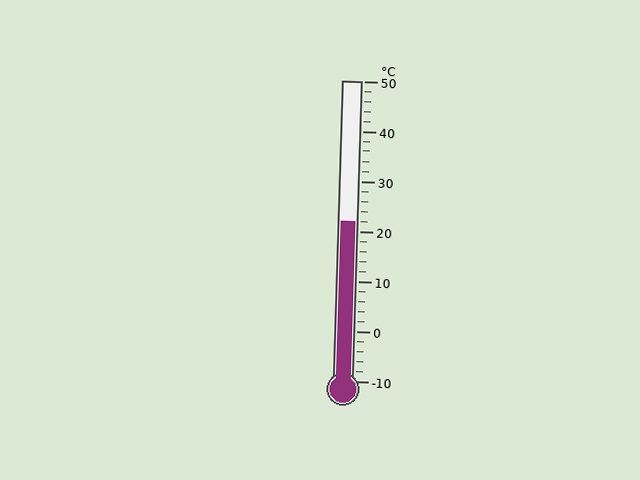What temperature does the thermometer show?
The thermometer shows approximately 22°C.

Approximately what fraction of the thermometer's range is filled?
The thermometer is filled to approximately 55% of its range.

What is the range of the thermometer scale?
The thermometer scale ranges from -10°C to 50°C.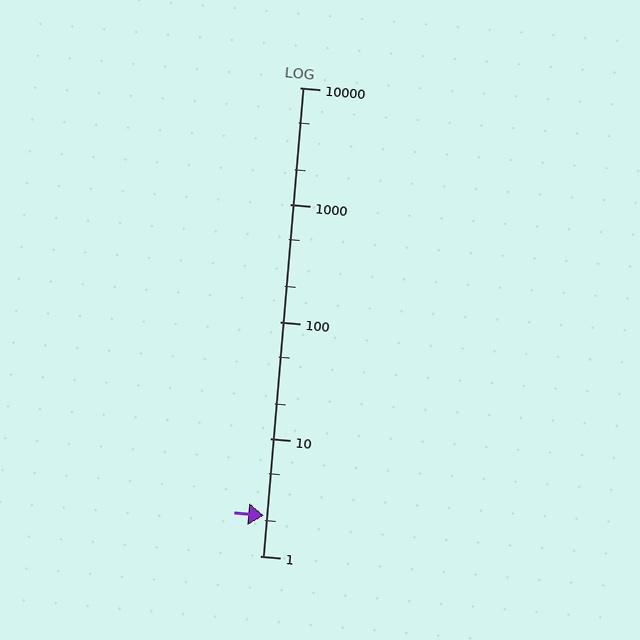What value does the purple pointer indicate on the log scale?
The pointer indicates approximately 2.2.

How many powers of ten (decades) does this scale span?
The scale spans 4 decades, from 1 to 10000.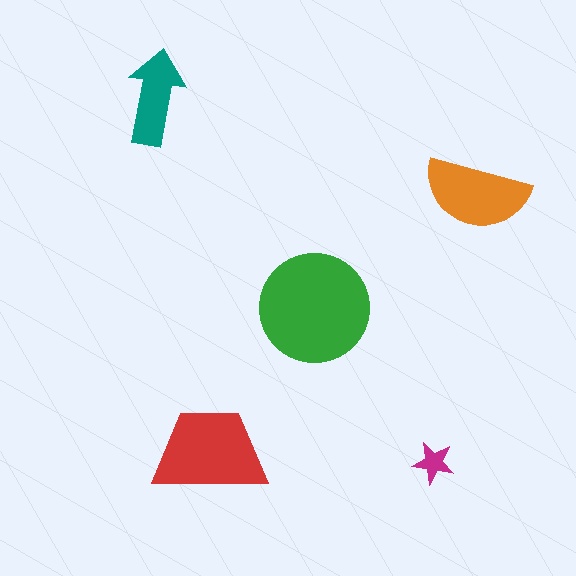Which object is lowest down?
The magenta star is bottommost.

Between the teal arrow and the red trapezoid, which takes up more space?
The red trapezoid.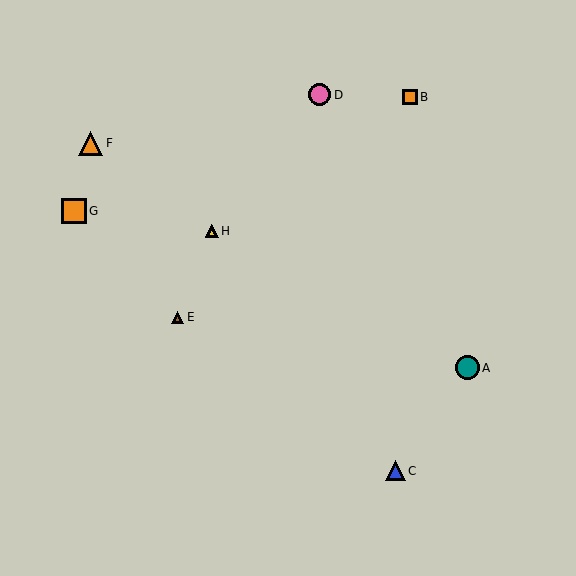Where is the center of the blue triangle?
The center of the blue triangle is at (395, 471).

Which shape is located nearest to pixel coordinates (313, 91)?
The pink circle (labeled D) at (320, 95) is nearest to that location.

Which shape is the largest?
The orange triangle (labeled F) is the largest.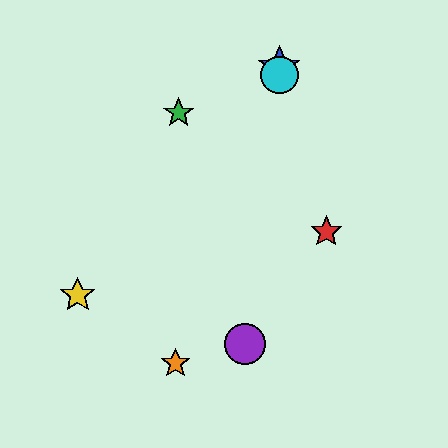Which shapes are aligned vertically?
The blue star, the cyan circle are aligned vertically.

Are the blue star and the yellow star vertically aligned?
No, the blue star is at x≈279 and the yellow star is at x≈78.